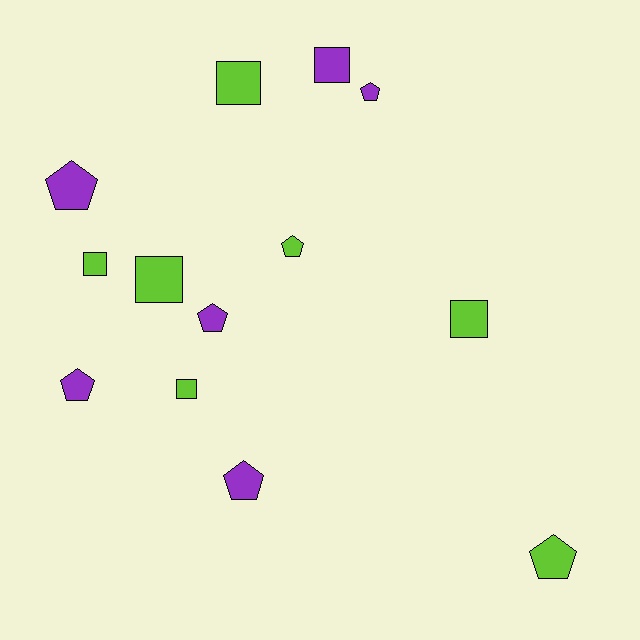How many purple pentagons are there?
There are 5 purple pentagons.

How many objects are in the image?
There are 13 objects.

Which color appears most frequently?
Lime, with 7 objects.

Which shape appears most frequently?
Pentagon, with 7 objects.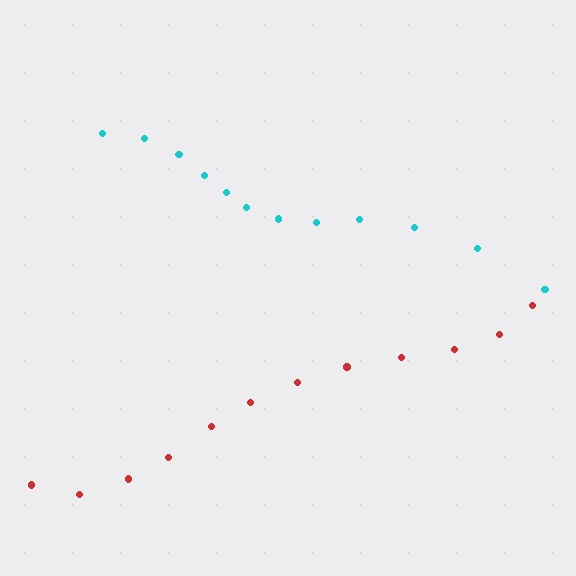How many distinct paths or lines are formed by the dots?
There are 2 distinct paths.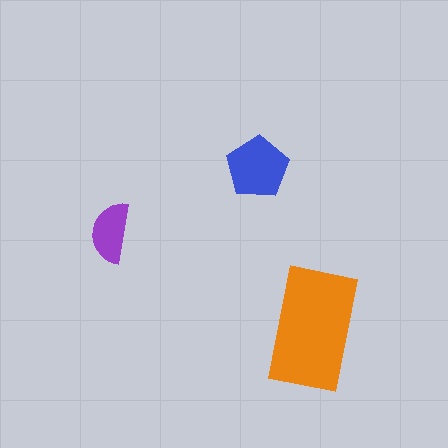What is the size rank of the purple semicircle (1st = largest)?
3rd.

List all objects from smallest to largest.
The purple semicircle, the blue pentagon, the orange rectangle.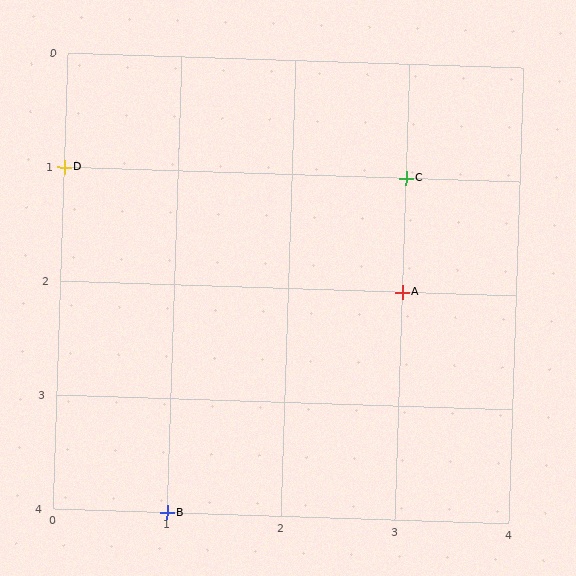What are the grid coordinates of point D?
Point D is at grid coordinates (0, 1).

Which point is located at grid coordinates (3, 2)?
Point A is at (3, 2).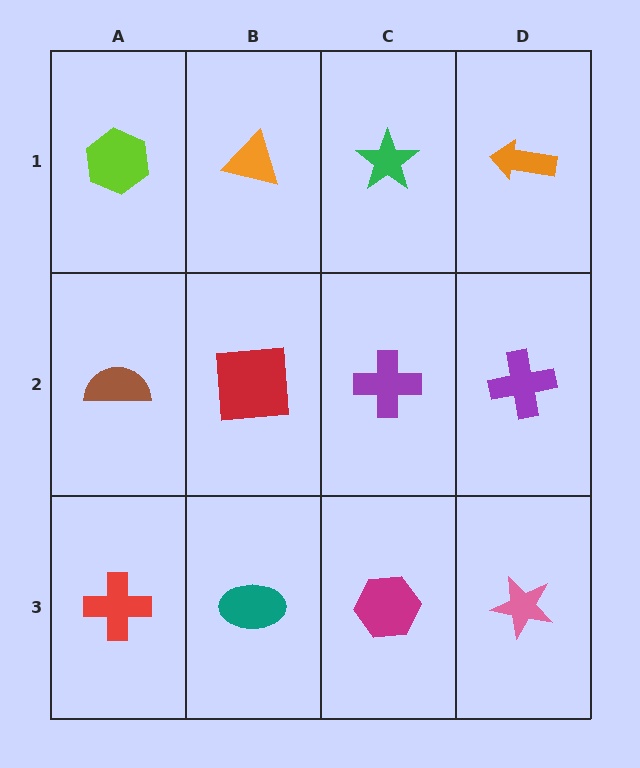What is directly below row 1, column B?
A red square.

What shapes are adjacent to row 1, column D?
A purple cross (row 2, column D), a green star (row 1, column C).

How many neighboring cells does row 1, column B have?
3.